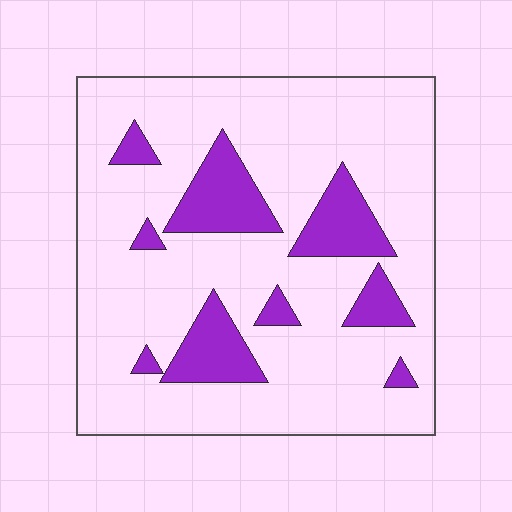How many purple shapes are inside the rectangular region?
9.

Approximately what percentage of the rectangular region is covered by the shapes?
Approximately 20%.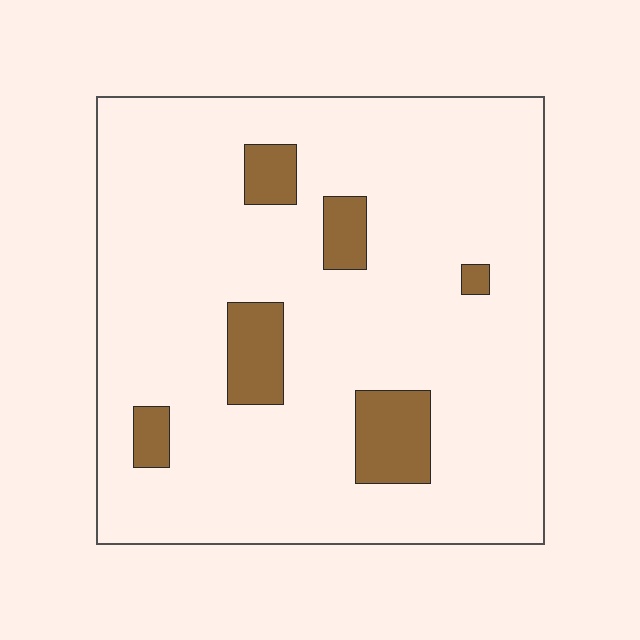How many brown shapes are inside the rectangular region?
6.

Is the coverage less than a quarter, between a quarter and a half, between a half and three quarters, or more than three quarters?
Less than a quarter.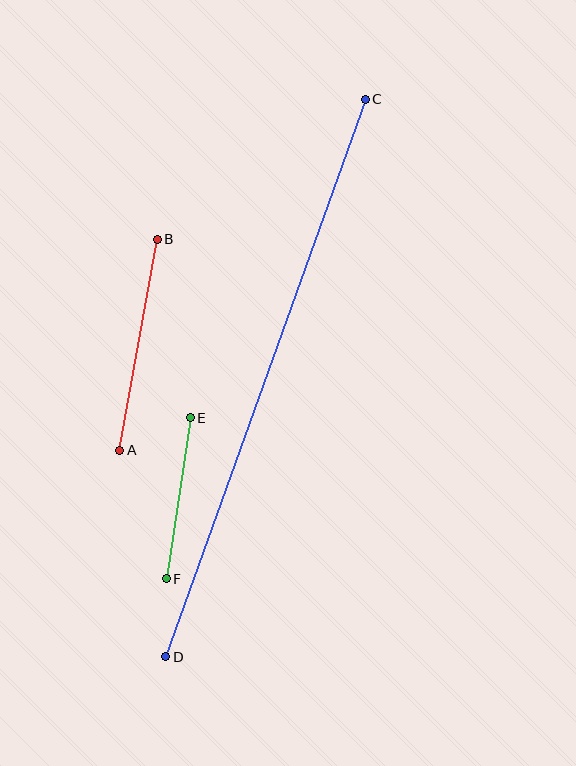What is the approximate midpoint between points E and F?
The midpoint is at approximately (178, 498) pixels.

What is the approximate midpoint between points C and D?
The midpoint is at approximately (265, 378) pixels.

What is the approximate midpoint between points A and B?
The midpoint is at approximately (139, 345) pixels.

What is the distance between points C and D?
The distance is approximately 592 pixels.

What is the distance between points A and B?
The distance is approximately 215 pixels.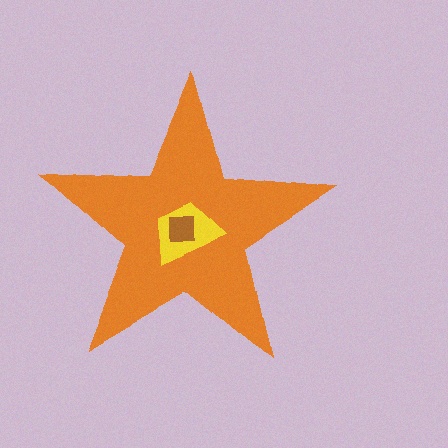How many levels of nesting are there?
3.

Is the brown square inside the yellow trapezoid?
Yes.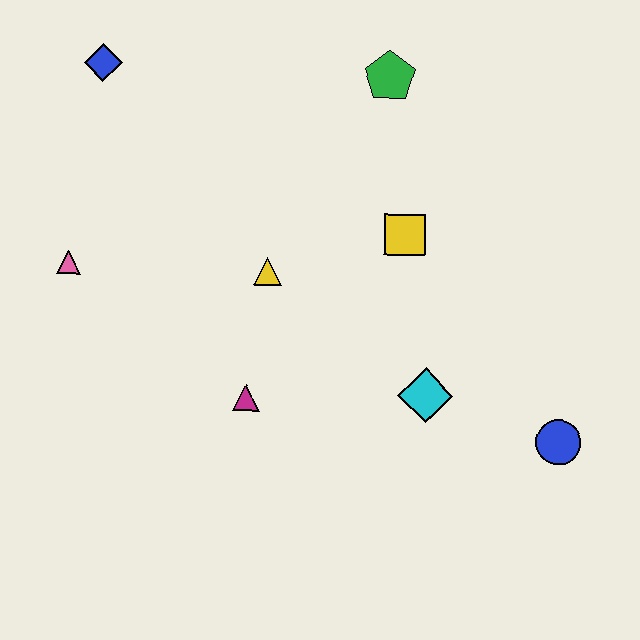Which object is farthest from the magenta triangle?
The blue diamond is farthest from the magenta triangle.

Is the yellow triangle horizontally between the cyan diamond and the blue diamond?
Yes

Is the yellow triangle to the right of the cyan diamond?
No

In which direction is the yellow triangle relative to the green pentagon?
The yellow triangle is below the green pentagon.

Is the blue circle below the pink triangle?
Yes